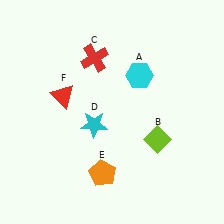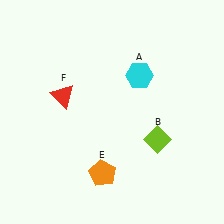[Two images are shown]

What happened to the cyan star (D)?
The cyan star (D) was removed in Image 2. It was in the bottom-left area of Image 1.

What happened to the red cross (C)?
The red cross (C) was removed in Image 2. It was in the top-left area of Image 1.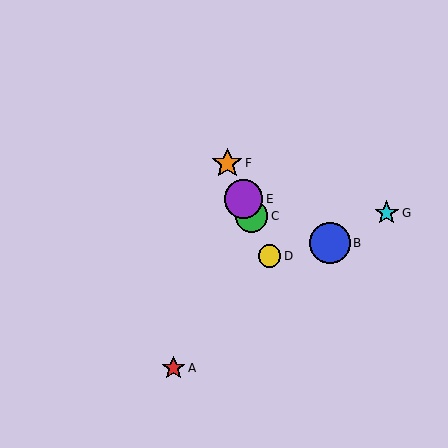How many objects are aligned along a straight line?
4 objects (C, D, E, F) are aligned along a straight line.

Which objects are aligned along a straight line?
Objects C, D, E, F are aligned along a straight line.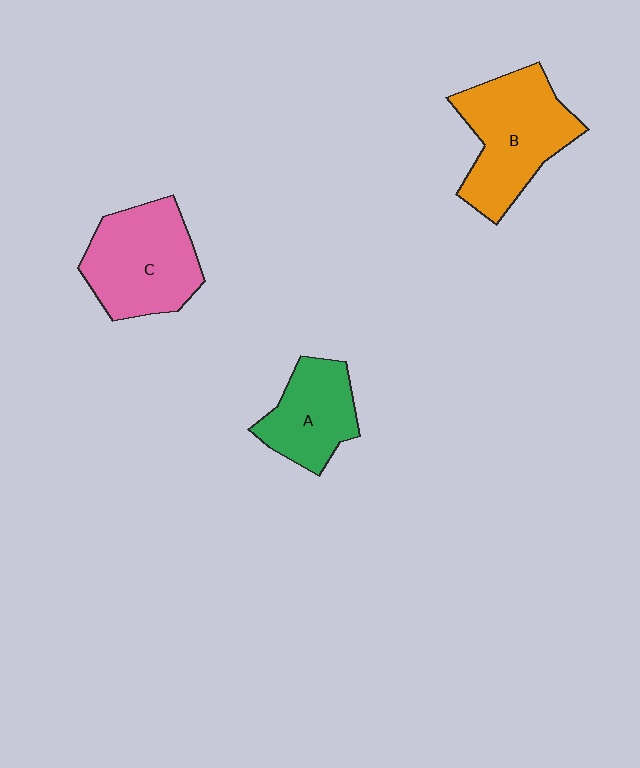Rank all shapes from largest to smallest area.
From largest to smallest: B (orange), C (pink), A (green).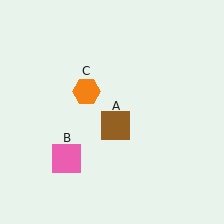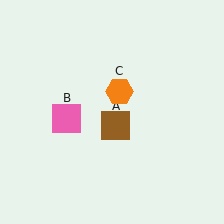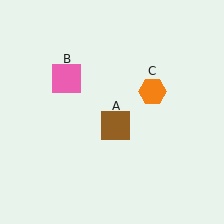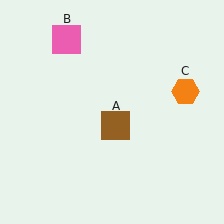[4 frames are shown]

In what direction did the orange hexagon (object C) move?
The orange hexagon (object C) moved right.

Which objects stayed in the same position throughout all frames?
Brown square (object A) remained stationary.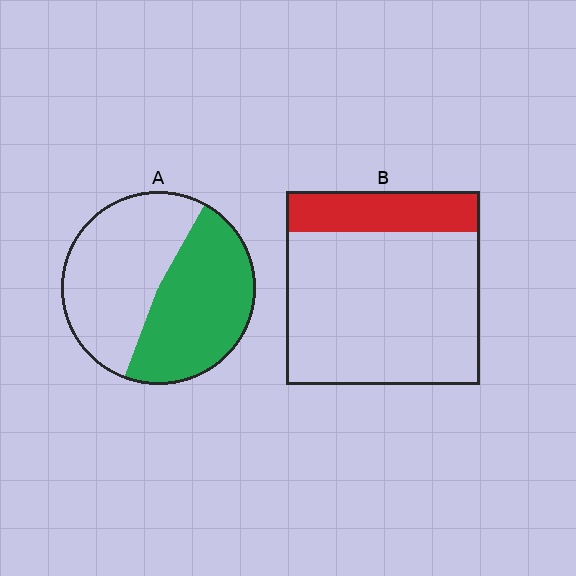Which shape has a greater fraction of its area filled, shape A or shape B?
Shape A.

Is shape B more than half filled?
No.